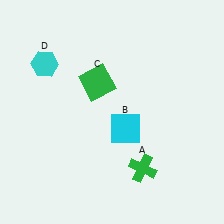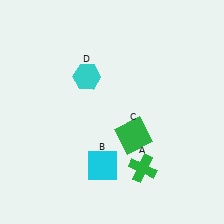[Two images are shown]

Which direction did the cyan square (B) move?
The cyan square (B) moved down.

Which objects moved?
The objects that moved are: the cyan square (B), the green square (C), the cyan hexagon (D).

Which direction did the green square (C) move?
The green square (C) moved down.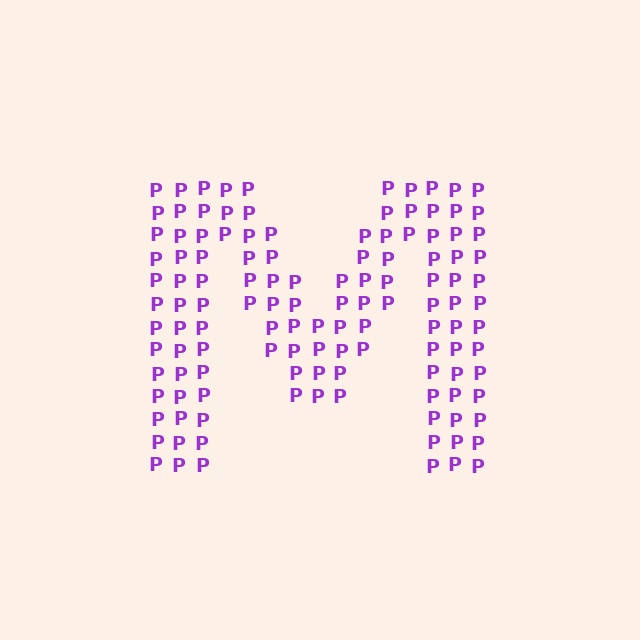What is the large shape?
The large shape is the letter M.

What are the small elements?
The small elements are letter P's.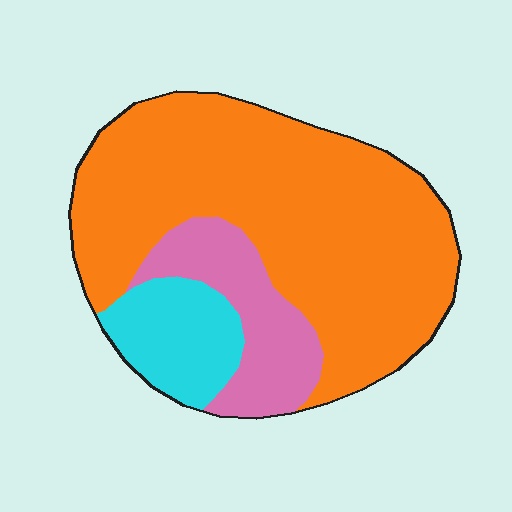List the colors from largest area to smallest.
From largest to smallest: orange, pink, cyan.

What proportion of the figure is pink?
Pink takes up about one sixth (1/6) of the figure.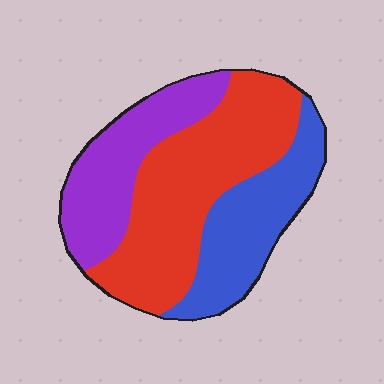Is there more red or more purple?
Red.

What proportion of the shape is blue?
Blue covers 27% of the shape.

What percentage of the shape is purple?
Purple takes up between a quarter and a half of the shape.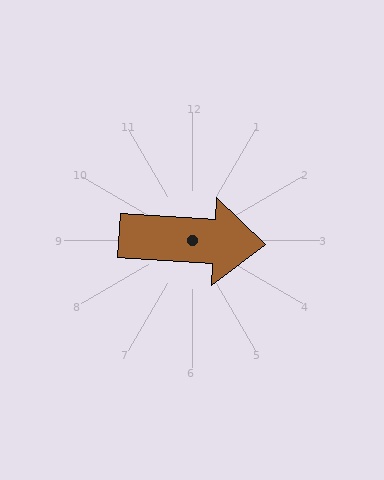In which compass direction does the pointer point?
East.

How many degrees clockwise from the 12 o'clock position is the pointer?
Approximately 93 degrees.